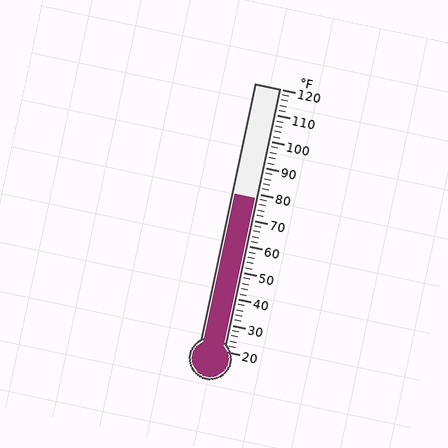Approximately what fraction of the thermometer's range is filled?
The thermometer is filled to approximately 60% of its range.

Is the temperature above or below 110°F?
The temperature is below 110°F.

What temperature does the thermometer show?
The thermometer shows approximately 78°F.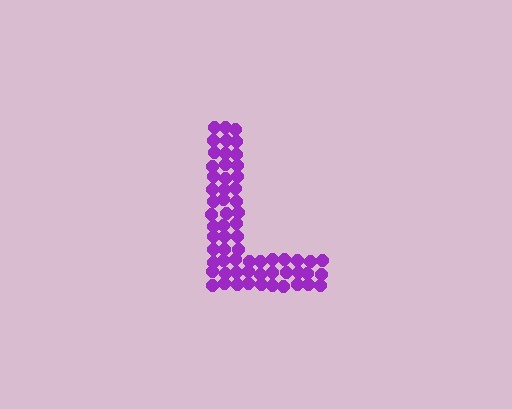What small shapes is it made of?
It is made of small circles.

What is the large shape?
The large shape is the letter L.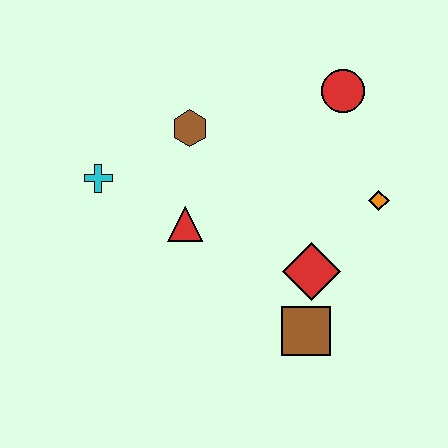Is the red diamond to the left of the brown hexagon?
No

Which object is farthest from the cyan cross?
The orange diamond is farthest from the cyan cross.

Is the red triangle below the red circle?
Yes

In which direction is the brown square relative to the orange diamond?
The brown square is below the orange diamond.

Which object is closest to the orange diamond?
The red diamond is closest to the orange diamond.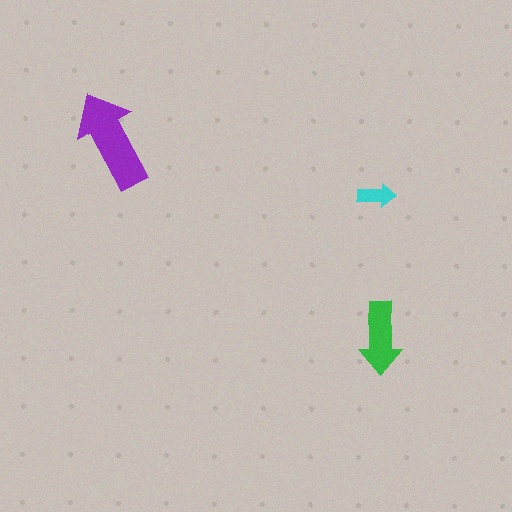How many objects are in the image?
There are 3 objects in the image.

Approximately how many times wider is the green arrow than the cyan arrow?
About 2 times wider.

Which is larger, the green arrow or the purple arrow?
The purple one.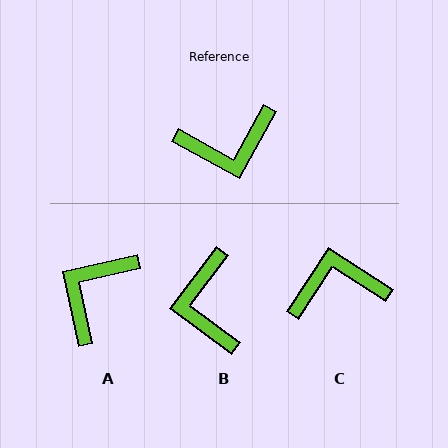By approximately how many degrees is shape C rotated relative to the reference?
Approximately 176 degrees counter-clockwise.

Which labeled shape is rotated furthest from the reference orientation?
C, about 176 degrees away.